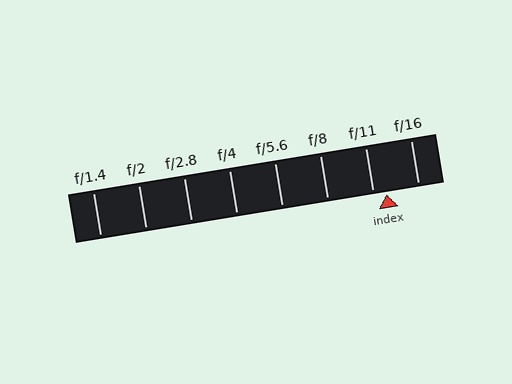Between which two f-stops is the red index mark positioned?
The index mark is between f/11 and f/16.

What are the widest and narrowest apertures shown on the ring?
The widest aperture shown is f/1.4 and the narrowest is f/16.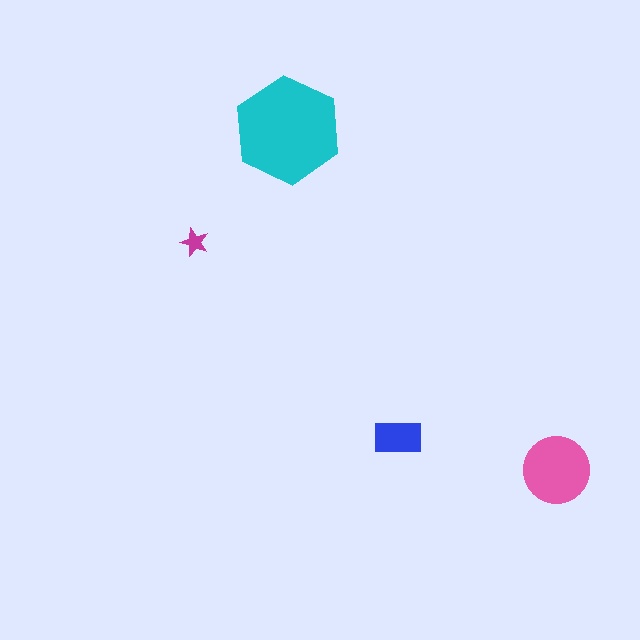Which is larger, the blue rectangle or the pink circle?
The pink circle.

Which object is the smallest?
The magenta star.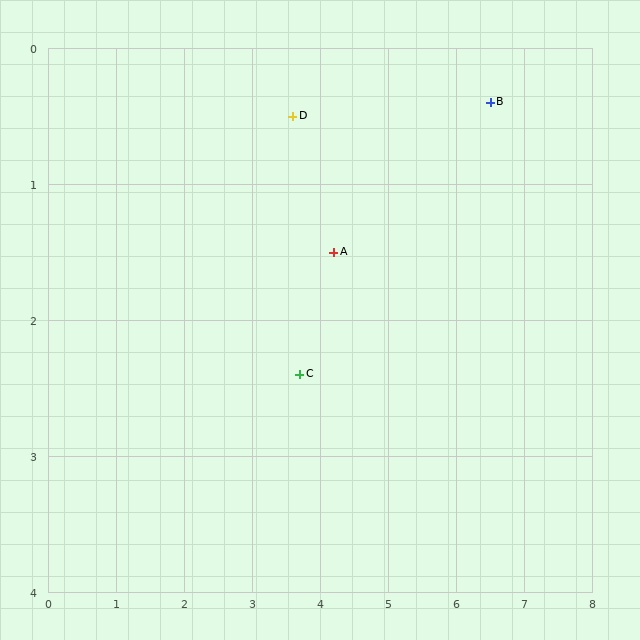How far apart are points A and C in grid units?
Points A and C are about 1.0 grid units apart.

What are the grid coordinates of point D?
Point D is at approximately (3.6, 0.5).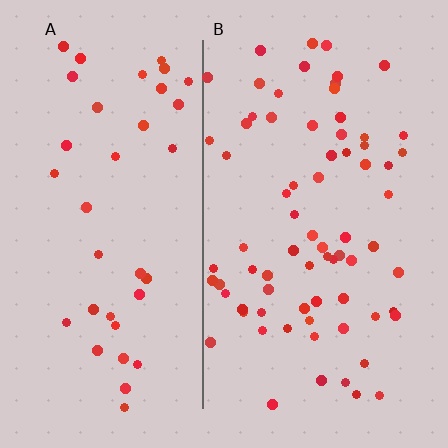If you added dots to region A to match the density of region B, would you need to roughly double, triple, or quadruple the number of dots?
Approximately double.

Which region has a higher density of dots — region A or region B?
B (the right).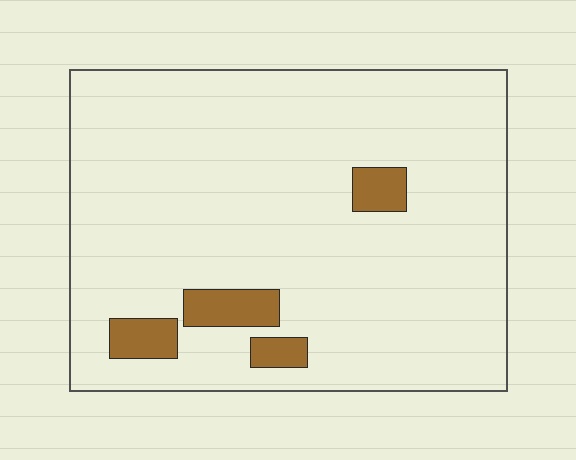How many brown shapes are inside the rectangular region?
4.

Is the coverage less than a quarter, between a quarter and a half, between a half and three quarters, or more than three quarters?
Less than a quarter.